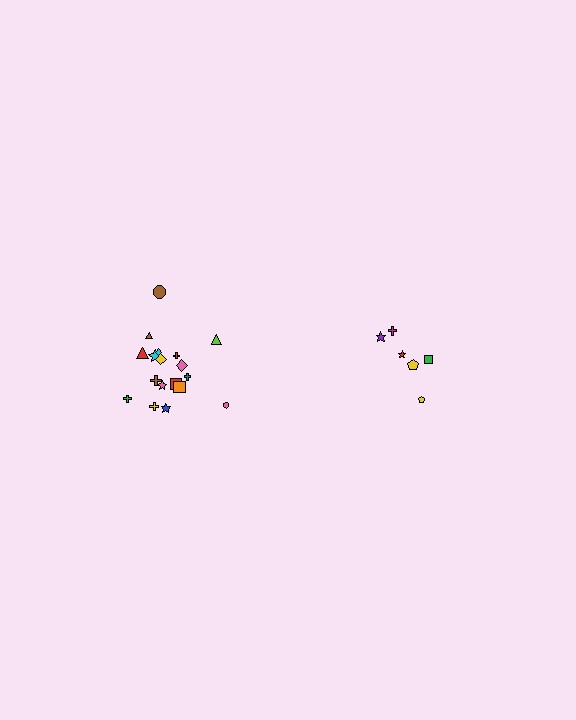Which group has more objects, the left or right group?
The left group.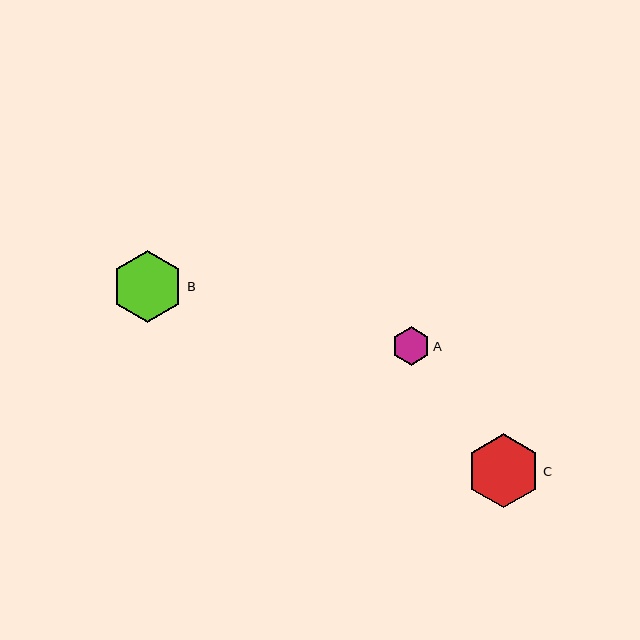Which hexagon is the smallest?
Hexagon A is the smallest with a size of approximately 38 pixels.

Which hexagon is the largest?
Hexagon C is the largest with a size of approximately 74 pixels.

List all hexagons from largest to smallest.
From largest to smallest: C, B, A.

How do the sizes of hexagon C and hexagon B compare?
Hexagon C and hexagon B are approximately the same size.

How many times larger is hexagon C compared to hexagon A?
Hexagon C is approximately 1.9 times the size of hexagon A.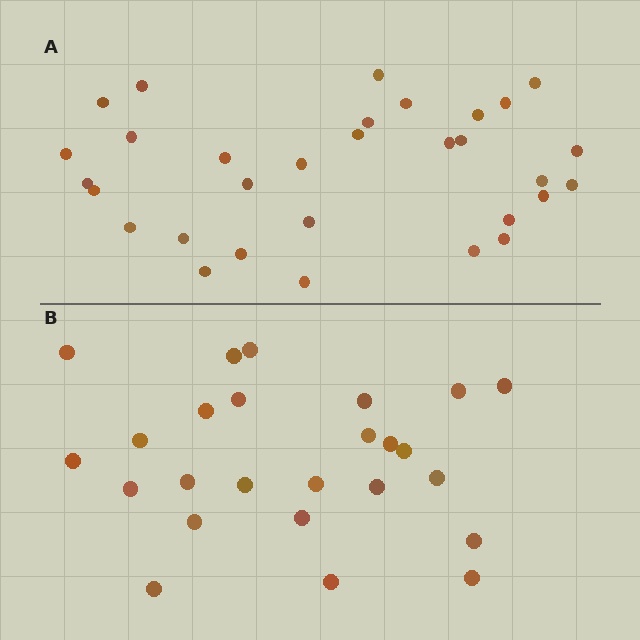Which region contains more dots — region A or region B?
Region A (the top region) has more dots.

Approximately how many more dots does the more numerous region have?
Region A has about 6 more dots than region B.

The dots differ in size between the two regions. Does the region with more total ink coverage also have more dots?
No. Region B has more total ink coverage because its dots are larger, but region A actually contains more individual dots. Total area can be misleading — the number of items is what matters here.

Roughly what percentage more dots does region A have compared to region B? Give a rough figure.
About 25% more.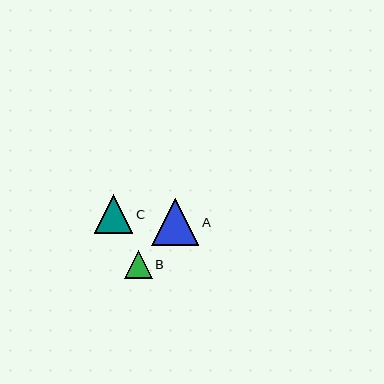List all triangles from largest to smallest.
From largest to smallest: A, C, B.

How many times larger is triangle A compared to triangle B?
Triangle A is approximately 1.7 times the size of triangle B.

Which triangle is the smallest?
Triangle B is the smallest with a size of approximately 27 pixels.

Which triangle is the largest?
Triangle A is the largest with a size of approximately 47 pixels.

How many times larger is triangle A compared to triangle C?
Triangle A is approximately 1.2 times the size of triangle C.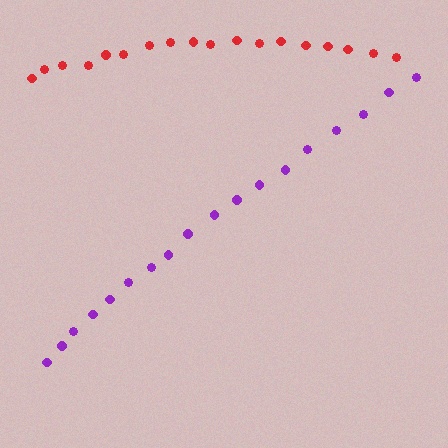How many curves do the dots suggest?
There are 2 distinct paths.